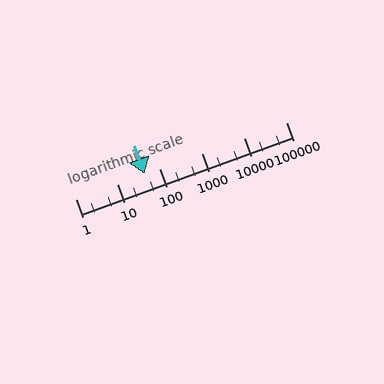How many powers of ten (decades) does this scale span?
The scale spans 5 decades, from 1 to 100000.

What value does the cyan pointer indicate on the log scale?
The pointer indicates approximately 43.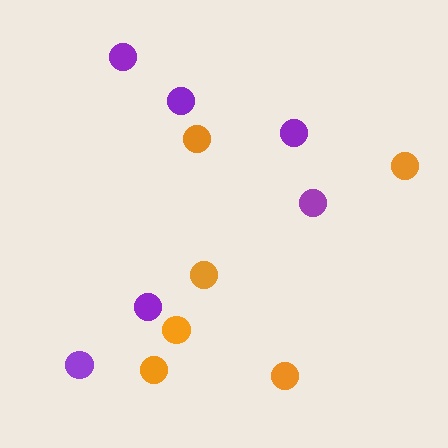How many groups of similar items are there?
There are 2 groups: one group of purple circles (6) and one group of orange circles (6).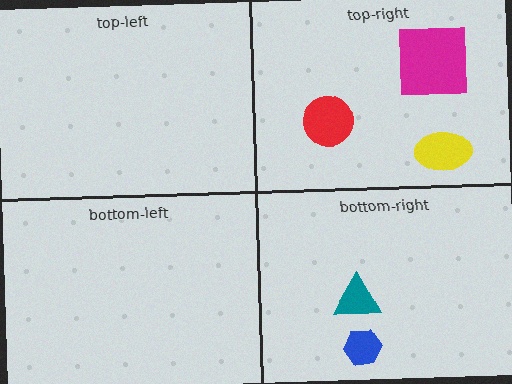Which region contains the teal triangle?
The bottom-right region.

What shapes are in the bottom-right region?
The teal triangle, the blue hexagon.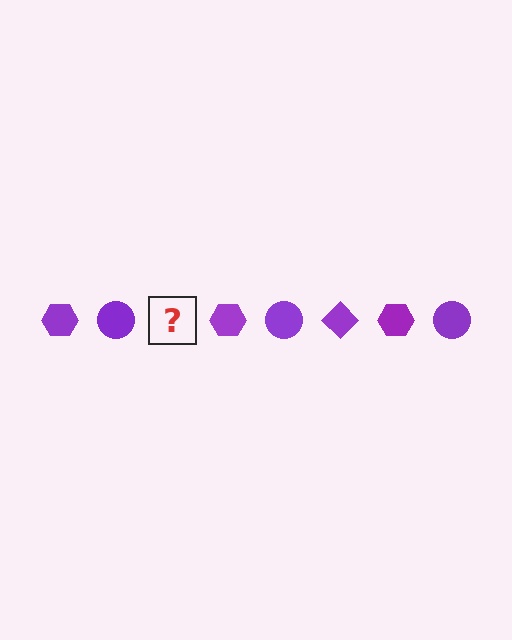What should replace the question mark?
The question mark should be replaced with a purple diamond.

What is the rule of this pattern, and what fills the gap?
The rule is that the pattern cycles through hexagon, circle, diamond shapes in purple. The gap should be filled with a purple diamond.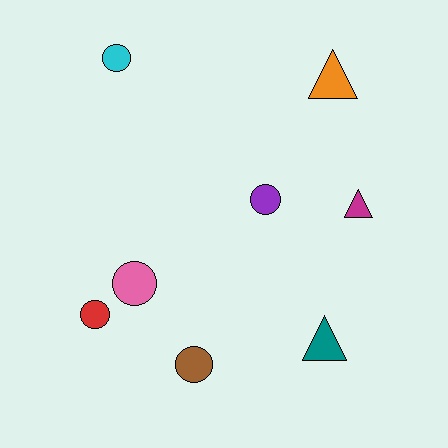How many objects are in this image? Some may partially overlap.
There are 8 objects.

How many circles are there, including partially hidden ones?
There are 5 circles.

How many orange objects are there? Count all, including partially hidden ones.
There is 1 orange object.